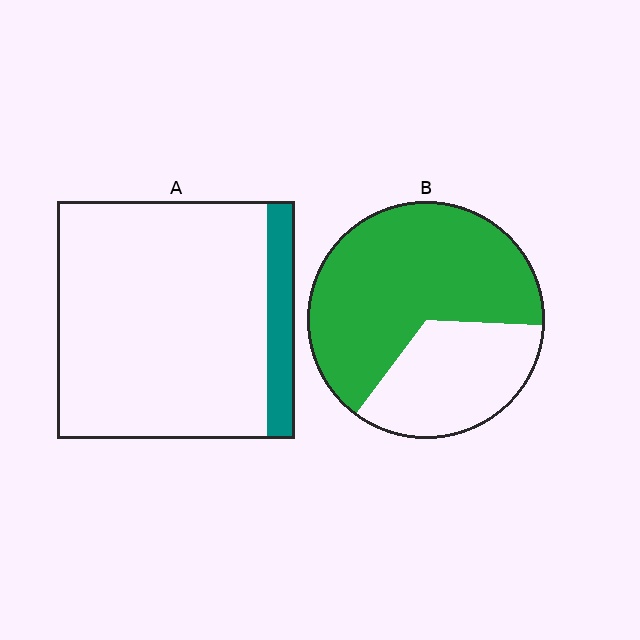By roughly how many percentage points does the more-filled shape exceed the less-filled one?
By roughly 55 percentage points (B over A).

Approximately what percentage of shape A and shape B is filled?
A is approximately 10% and B is approximately 65%.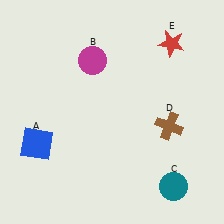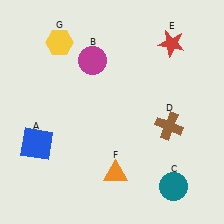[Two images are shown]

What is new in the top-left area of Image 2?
A yellow hexagon (G) was added in the top-left area of Image 2.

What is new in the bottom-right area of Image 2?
An orange triangle (F) was added in the bottom-right area of Image 2.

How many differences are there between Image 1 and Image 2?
There are 2 differences between the two images.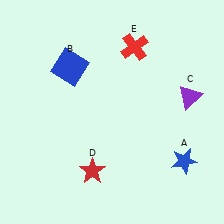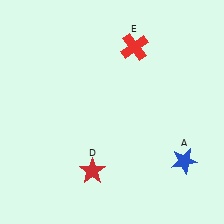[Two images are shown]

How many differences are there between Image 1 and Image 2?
There are 2 differences between the two images.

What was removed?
The purple triangle (C), the blue square (B) were removed in Image 2.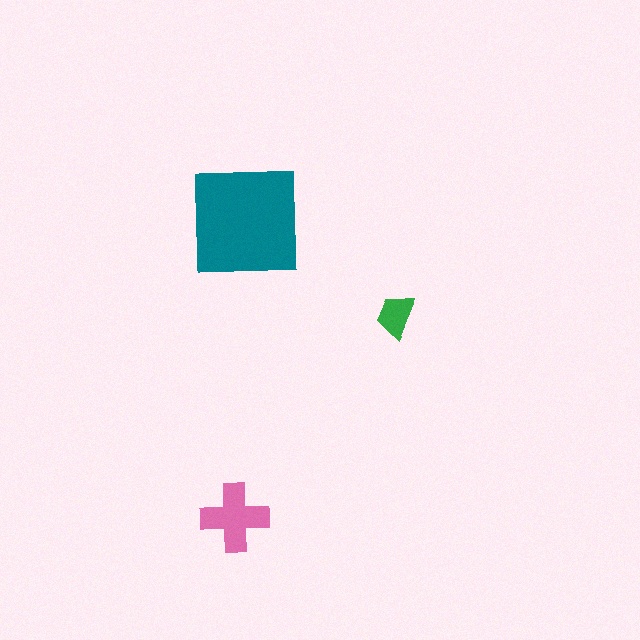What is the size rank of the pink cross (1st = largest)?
2nd.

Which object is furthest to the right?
The green trapezoid is rightmost.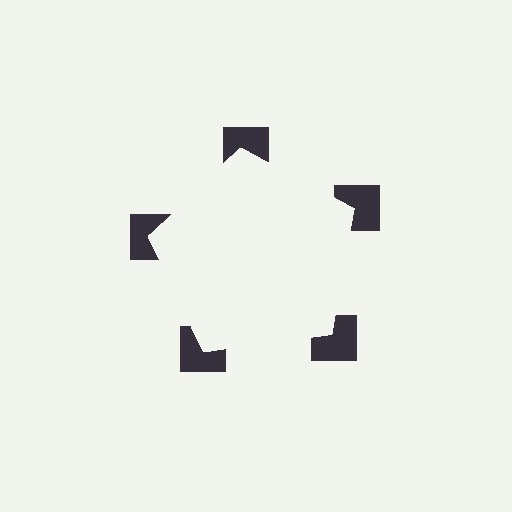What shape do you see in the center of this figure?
An illusory pentagon — its edges are inferred from the aligned wedge cuts in the notched squares, not physically drawn.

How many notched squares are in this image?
There are 5 — one at each vertex of the illusory pentagon.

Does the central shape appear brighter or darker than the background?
It typically appears slightly brighter than the background, even though no actual brightness change is drawn.